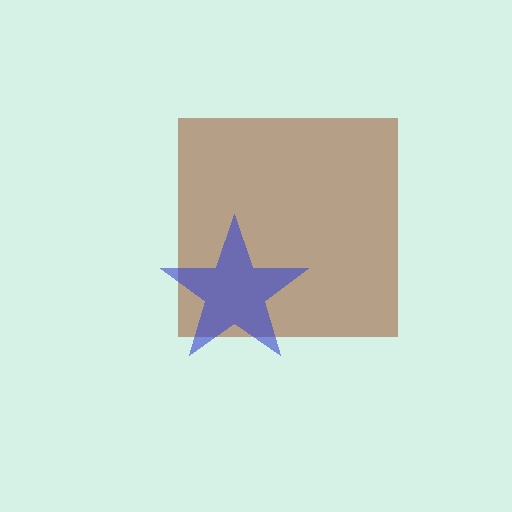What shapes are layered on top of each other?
The layered shapes are: a brown square, a blue star.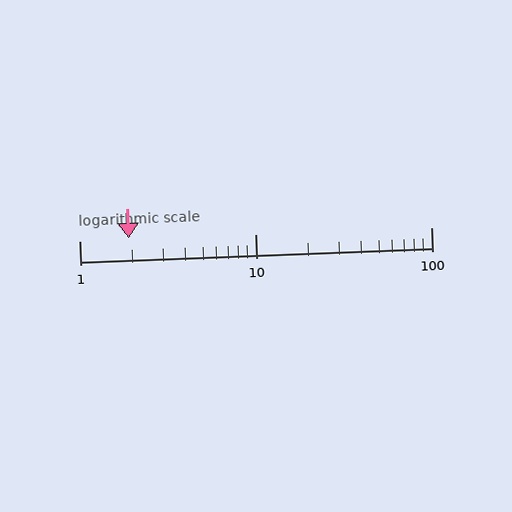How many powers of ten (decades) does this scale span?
The scale spans 2 decades, from 1 to 100.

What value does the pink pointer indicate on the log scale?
The pointer indicates approximately 1.9.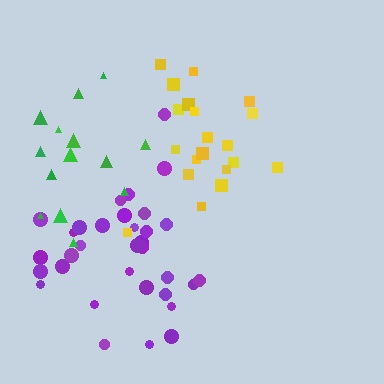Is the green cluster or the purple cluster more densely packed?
Purple.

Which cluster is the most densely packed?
Purple.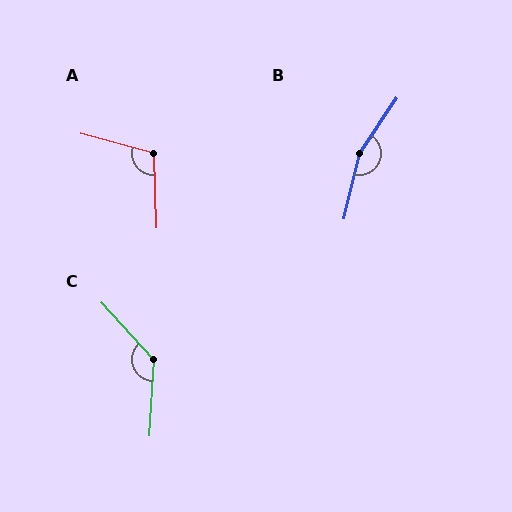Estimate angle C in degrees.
Approximately 134 degrees.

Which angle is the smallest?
A, at approximately 107 degrees.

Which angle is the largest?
B, at approximately 159 degrees.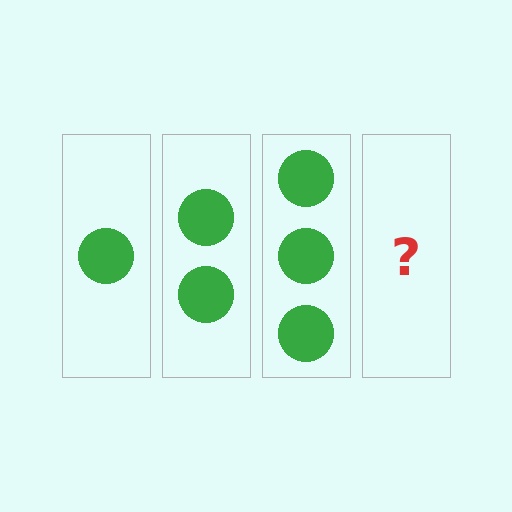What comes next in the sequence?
The next element should be 4 circles.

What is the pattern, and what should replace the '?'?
The pattern is that each step adds one more circle. The '?' should be 4 circles.